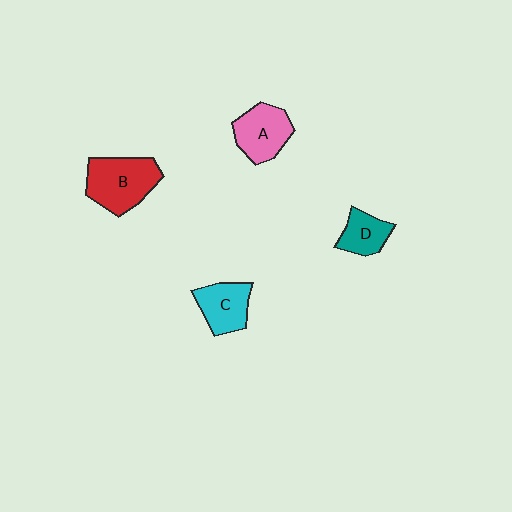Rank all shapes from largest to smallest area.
From largest to smallest: B (red), A (pink), C (cyan), D (teal).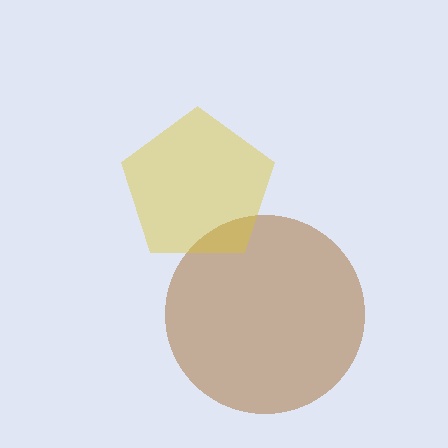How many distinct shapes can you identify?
There are 2 distinct shapes: a brown circle, a yellow pentagon.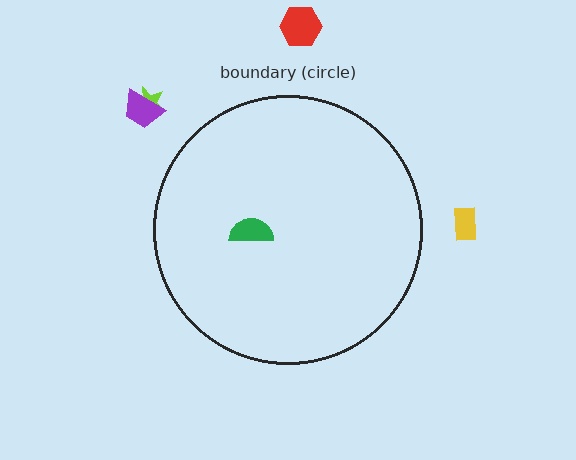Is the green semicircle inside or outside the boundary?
Inside.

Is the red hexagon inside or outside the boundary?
Outside.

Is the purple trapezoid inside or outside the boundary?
Outside.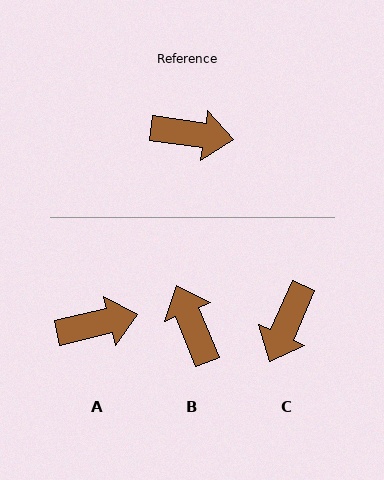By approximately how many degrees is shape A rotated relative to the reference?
Approximately 21 degrees counter-clockwise.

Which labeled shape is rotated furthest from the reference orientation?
B, about 120 degrees away.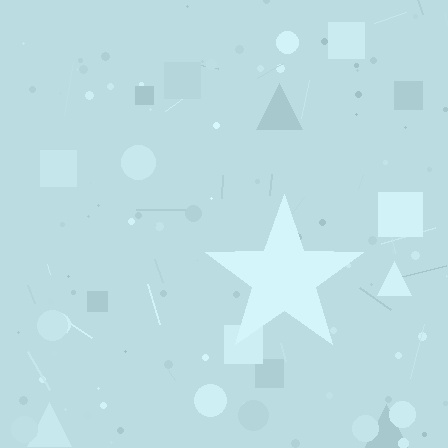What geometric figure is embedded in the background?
A star is embedded in the background.